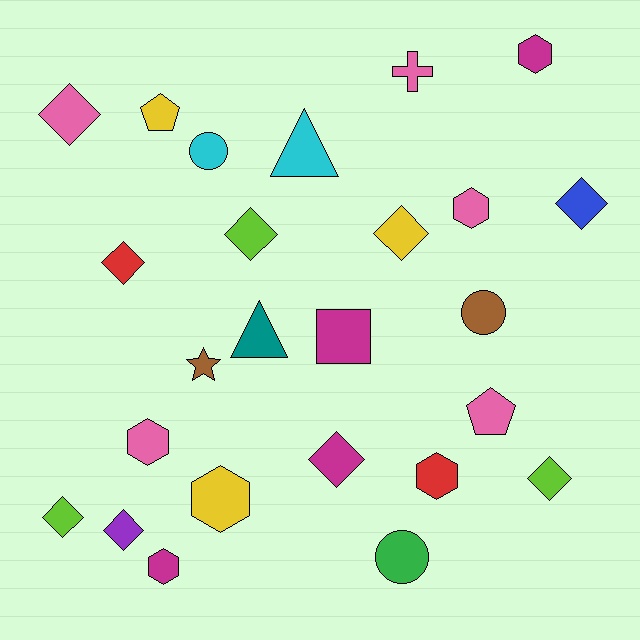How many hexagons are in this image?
There are 6 hexagons.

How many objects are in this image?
There are 25 objects.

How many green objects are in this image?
There is 1 green object.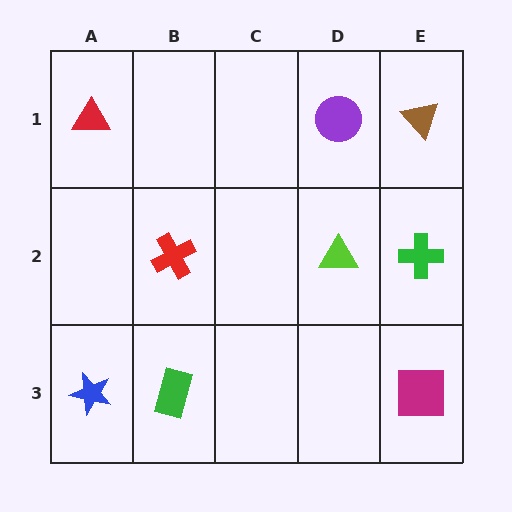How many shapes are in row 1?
3 shapes.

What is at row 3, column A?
A blue star.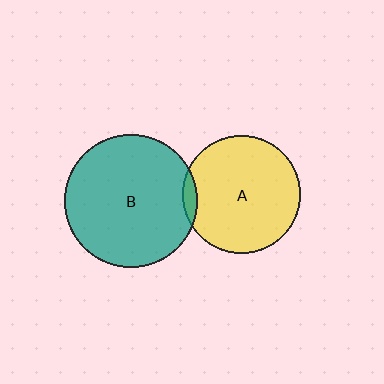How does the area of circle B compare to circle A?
Approximately 1.3 times.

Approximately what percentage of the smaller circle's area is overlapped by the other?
Approximately 5%.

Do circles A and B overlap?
Yes.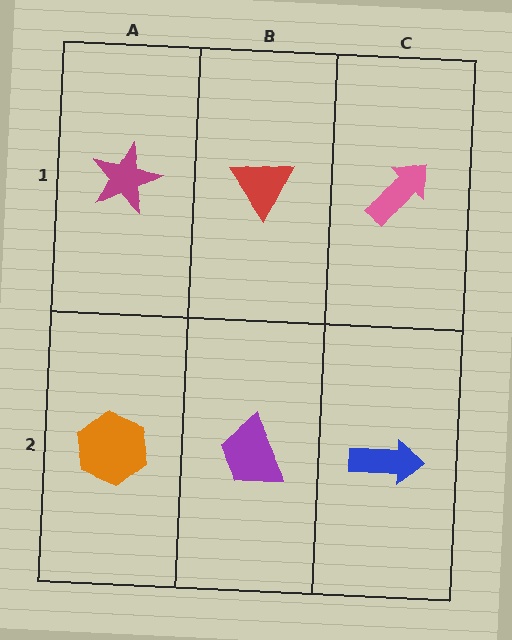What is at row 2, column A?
An orange hexagon.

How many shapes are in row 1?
3 shapes.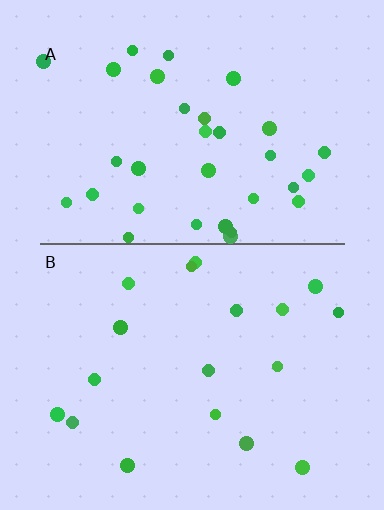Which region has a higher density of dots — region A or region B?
A (the top).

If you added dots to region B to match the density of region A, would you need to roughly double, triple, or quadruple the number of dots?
Approximately double.